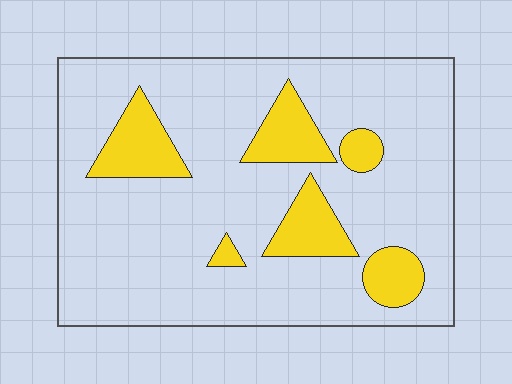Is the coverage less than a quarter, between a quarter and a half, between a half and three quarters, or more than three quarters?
Less than a quarter.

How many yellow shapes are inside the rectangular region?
6.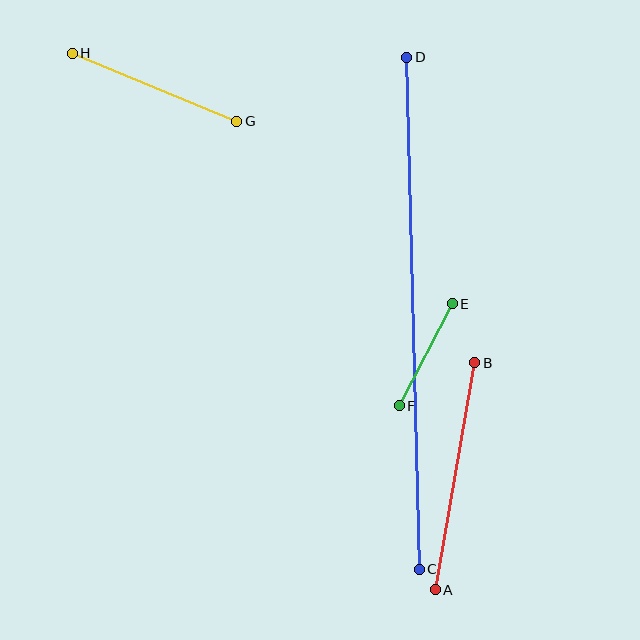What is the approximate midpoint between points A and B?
The midpoint is at approximately (455, 476) pixels.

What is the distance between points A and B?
The distance is approximately 230 pixels.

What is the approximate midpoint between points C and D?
The midpoint is at approximately (413, 313) pixels.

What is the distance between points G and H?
The distance is approximately 178 pixels.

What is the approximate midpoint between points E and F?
The midpoint is at approximately (426, 355) pixels.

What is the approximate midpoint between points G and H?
The midpoint is at approximately (154, 87) pixels.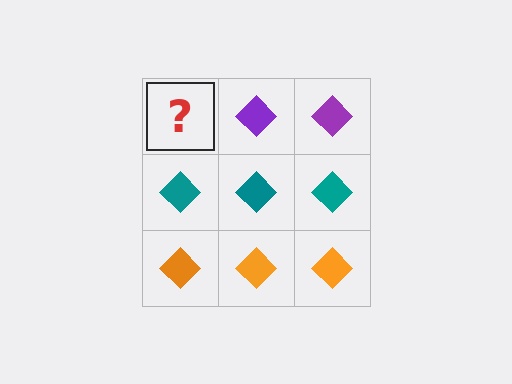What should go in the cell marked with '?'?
The missing cell should contain a purple diamond.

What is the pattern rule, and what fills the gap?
The rule is that each row has a consistent color. The gap should be filled with a purple diamond.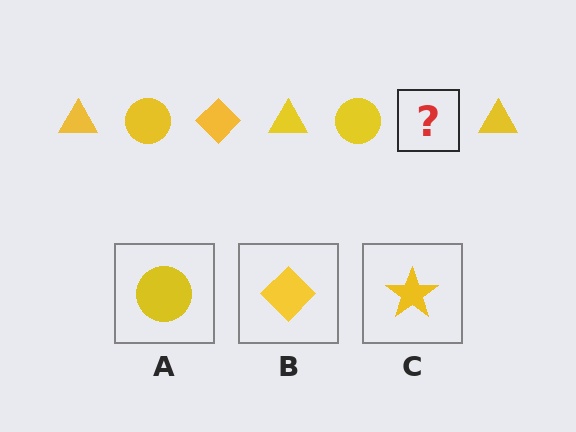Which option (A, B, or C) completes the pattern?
B.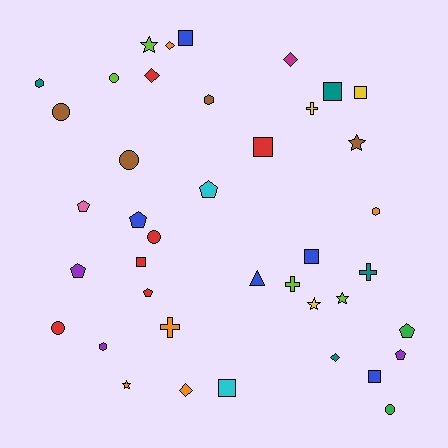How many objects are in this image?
There are 40 objects.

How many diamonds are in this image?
There are 5 diamonds.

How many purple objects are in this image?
There are 3 purple objects.